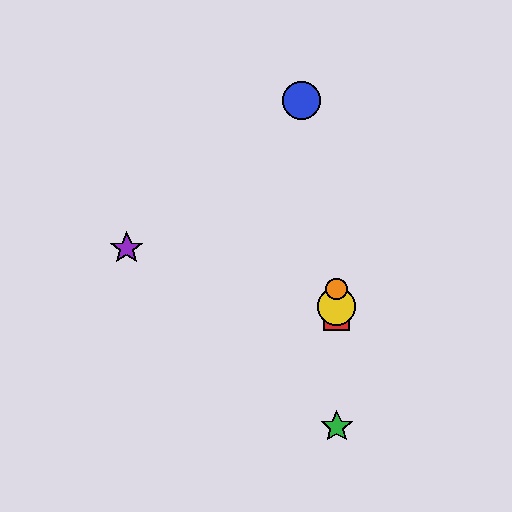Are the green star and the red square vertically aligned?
Yes, both are at x≈337.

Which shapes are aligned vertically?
The red square, the green star, the yellow circle, the orange circle are aligned vertically.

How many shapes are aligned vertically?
4 shapes (the red square, the green star, the yellow circle, the orange circle) are aligned vertically.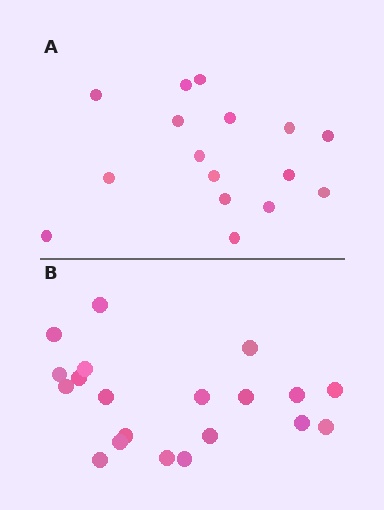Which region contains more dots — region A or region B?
Region B (the bottom region) has more dots.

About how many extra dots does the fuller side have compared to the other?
Region B has about 4 more dots than region A.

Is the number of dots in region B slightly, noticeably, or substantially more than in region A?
Region B has noticeably more, but not dramatically so. The ratio is roughly 1.2 to 1.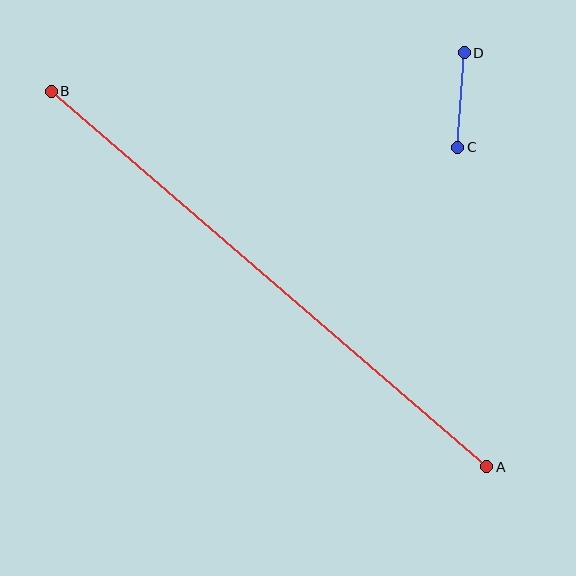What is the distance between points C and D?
The distance is approximately 95 pixels.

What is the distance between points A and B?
The distance is approximately 575 pixels.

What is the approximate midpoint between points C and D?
The midpoint is at approximately (461, 100) pixels.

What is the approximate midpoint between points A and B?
The midpoint is at approximately (269, 279) pixels.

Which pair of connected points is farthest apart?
Points A and B are farthest apart.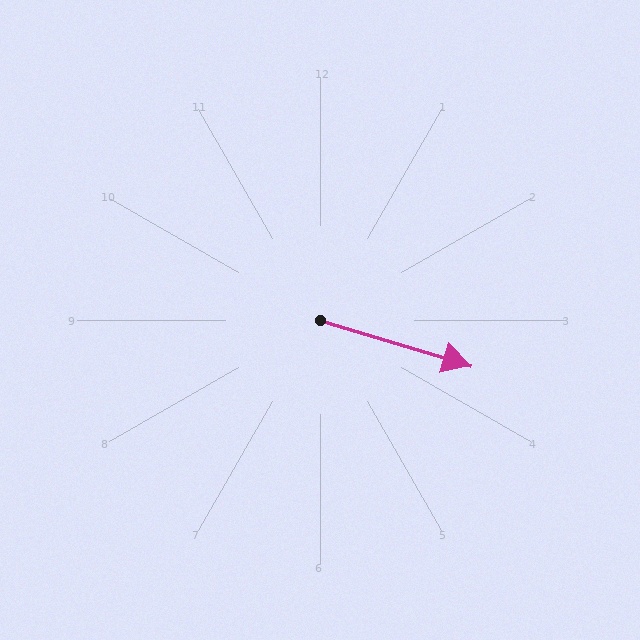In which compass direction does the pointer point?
East.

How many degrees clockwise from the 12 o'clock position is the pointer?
Approximately 107 degrees.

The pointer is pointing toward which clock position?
Roughly 4 o'clock.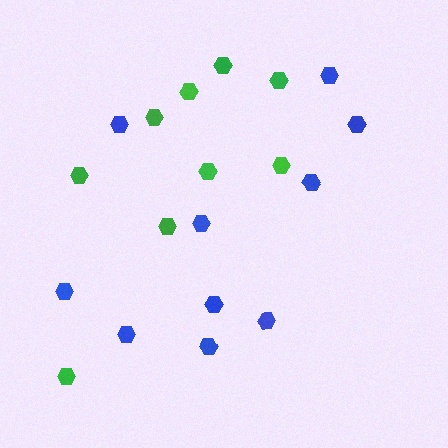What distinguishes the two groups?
There are 2 groups: one group of green hexagons (9) and one group of blue hexagons (10).